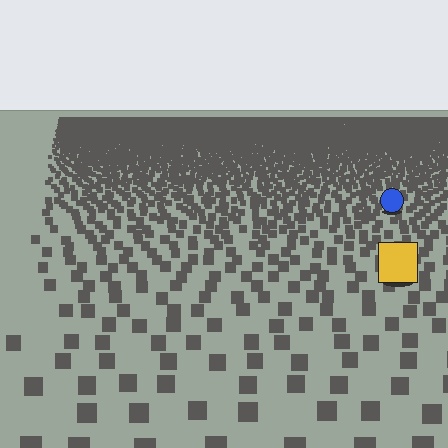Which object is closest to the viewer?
The yellow square is closest. The texture marks near it are larger and more spread out.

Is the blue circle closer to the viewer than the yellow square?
No. The yellow square is closer — you can tell from the texture gradient: the ground texture is coarser near it.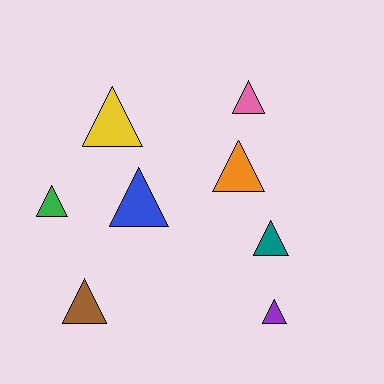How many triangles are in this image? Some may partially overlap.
There are 8 triangles.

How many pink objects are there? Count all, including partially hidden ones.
There is 1 pink object.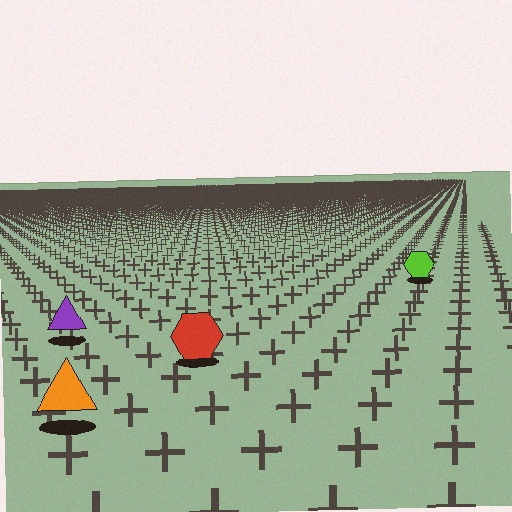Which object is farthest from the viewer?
The lime hexagon is farthest from the viewer. It appears smaller and the ground texture around it is denser.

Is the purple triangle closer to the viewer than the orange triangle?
No. The orange triangle is closer — you can tell from the texture gradient: the ground texture is coarser near it.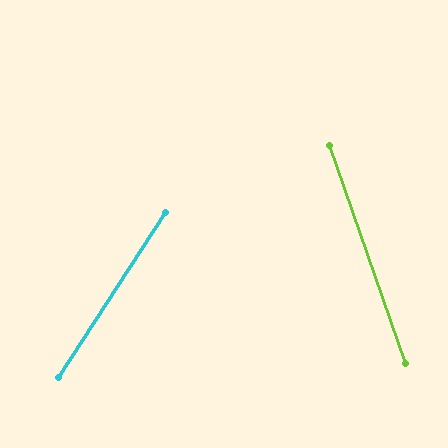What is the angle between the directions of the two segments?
Approximately 52 degrees.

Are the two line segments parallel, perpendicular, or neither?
Neither parallel nor perpendicular — they differ by about 52°.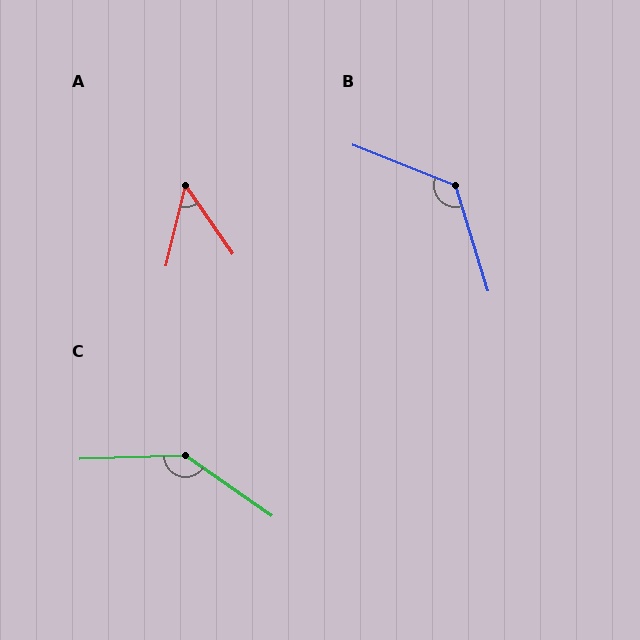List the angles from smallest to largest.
A (48°), B (129°), C (143°).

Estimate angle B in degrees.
Approximately 129 degrees.